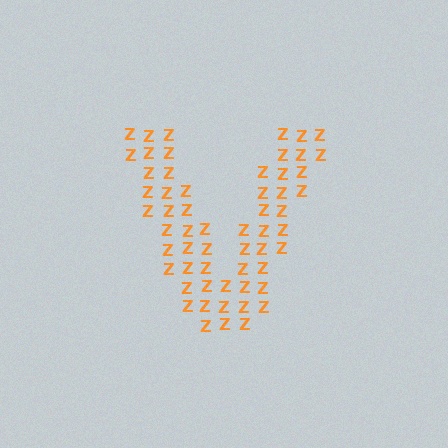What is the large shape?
The large shape is the letter V.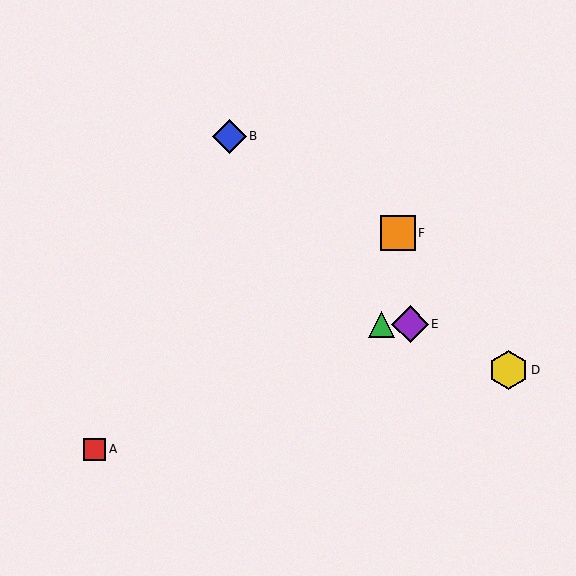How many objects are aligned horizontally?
2 objects (C, E) are aligned horizontally.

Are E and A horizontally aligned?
No, E is at y≈324 and A is at y≈449.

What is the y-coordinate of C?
Object C is at y≈324.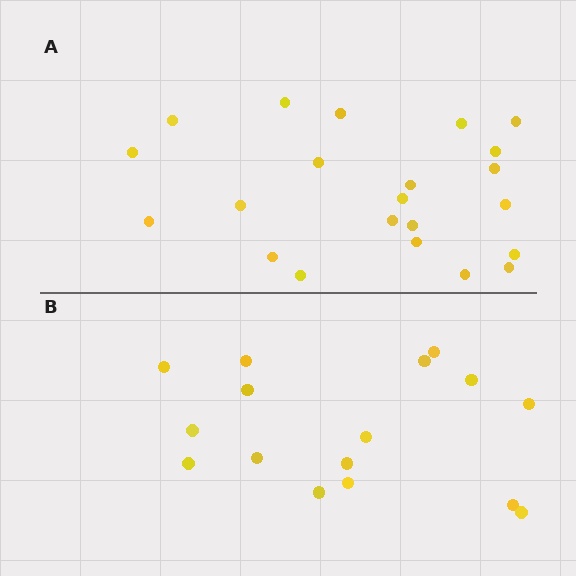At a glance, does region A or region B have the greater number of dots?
Region A (the top region) has more dots.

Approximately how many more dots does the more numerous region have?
Region A has about 6 more dots than region B.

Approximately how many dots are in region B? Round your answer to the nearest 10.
About 20 dots. (The exact count is 16, which rounds to 20.)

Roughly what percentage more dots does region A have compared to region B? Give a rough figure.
About 40% more.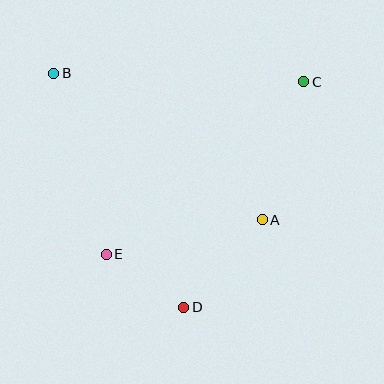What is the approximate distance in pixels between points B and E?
The distance between B and E is approximately 188 pixels.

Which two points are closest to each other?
Points D and E are closest to each other.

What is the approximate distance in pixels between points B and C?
The distance between B and C is approximately 250 pixels.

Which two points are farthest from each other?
Points B and D are farthest from each other.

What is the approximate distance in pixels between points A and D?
The distance between A and D is approximately 117 pixels.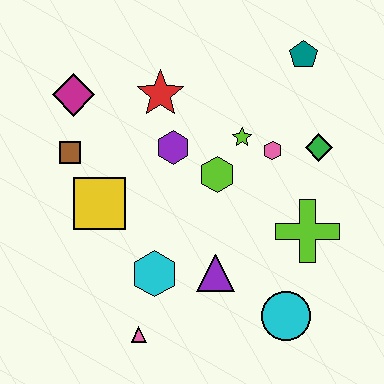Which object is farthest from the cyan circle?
The magenta diamond is farthest from the cyan circle.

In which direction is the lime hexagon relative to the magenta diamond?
The lime hexagon is to the right of the magenta diamond.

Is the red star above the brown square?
Yes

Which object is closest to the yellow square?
The brown square is closest to the yellow square.